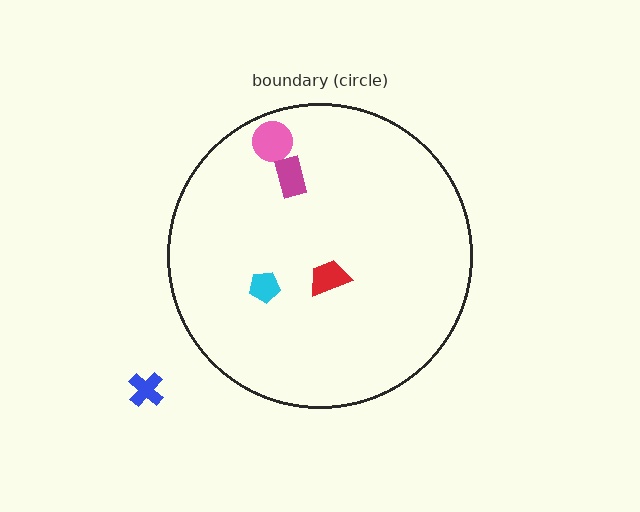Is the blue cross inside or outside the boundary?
Outside.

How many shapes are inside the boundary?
4 inside, 1 outside.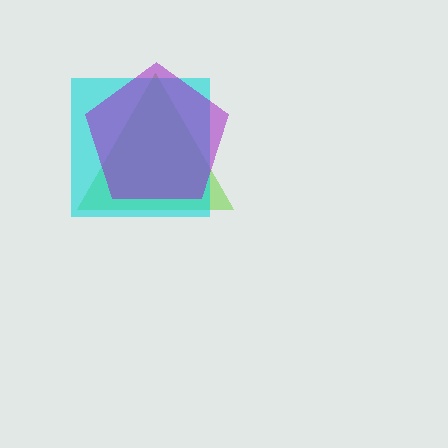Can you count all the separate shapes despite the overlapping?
Yes, there are 3 separate shapes.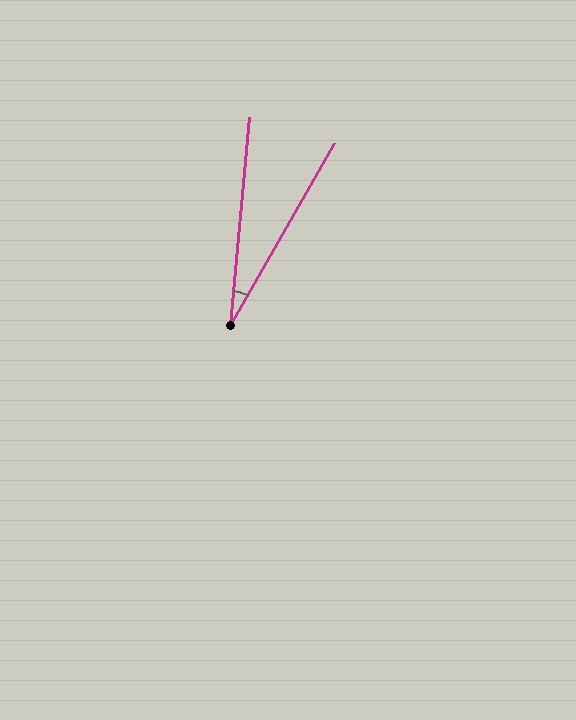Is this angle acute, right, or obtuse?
It is acute.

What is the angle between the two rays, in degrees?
Approximately 25 degrees.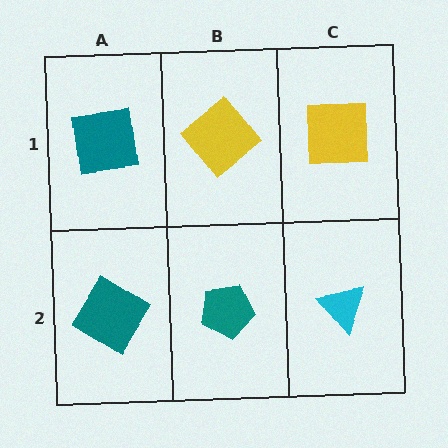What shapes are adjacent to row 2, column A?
A teal square (row 1, column A), a teal pentagon (row 2, column B).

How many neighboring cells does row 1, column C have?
2.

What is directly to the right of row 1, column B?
A yellow square.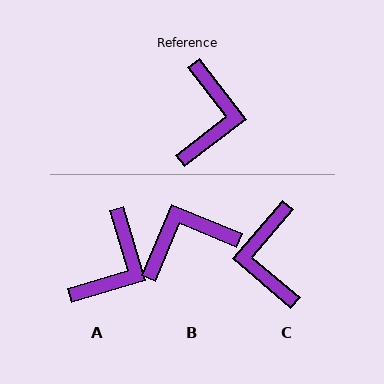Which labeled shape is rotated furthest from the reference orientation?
C, about 168 degrees away.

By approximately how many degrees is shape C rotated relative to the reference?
Approximately 168 degrees clockwise.